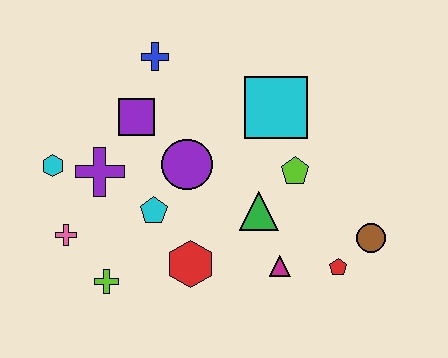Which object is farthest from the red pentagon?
The cyan hexagon is farthest from the red pentagon.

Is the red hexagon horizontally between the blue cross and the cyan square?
Yes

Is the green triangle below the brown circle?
No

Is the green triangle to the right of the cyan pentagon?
Yes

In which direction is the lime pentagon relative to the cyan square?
The lime pentagon is below the cyan square.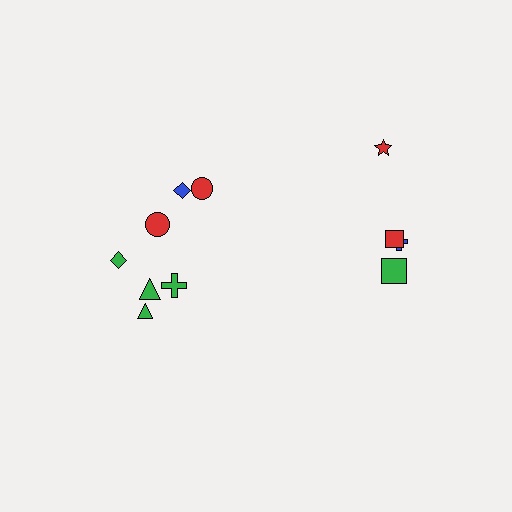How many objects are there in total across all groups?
There are 11 objects.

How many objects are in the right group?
There are 4 objects.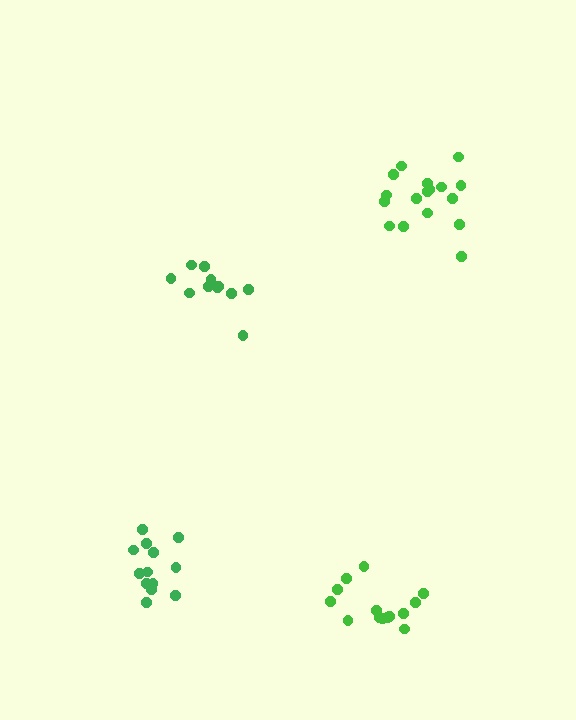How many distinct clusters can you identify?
There are 4 distinct clusters.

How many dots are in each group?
Group 1: 14 dots, Group 2: 12 dots, Group 3: 13 dots, Group 4: 17 dots (56 total).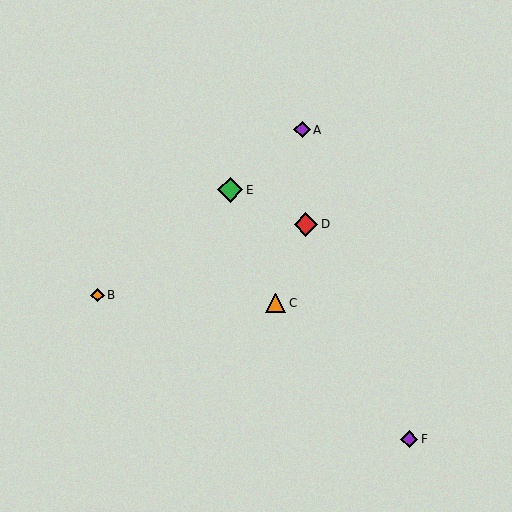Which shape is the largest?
The green diamond (labeled E) is the largest.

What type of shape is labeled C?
Shape C is an orange triangle.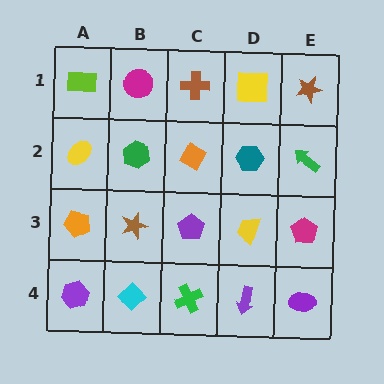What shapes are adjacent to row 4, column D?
A yellow trapezoid (row 3, column D), a green cross (row 4, column C), a purple ellipse (row 4, column E).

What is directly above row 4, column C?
A purple pentagon.